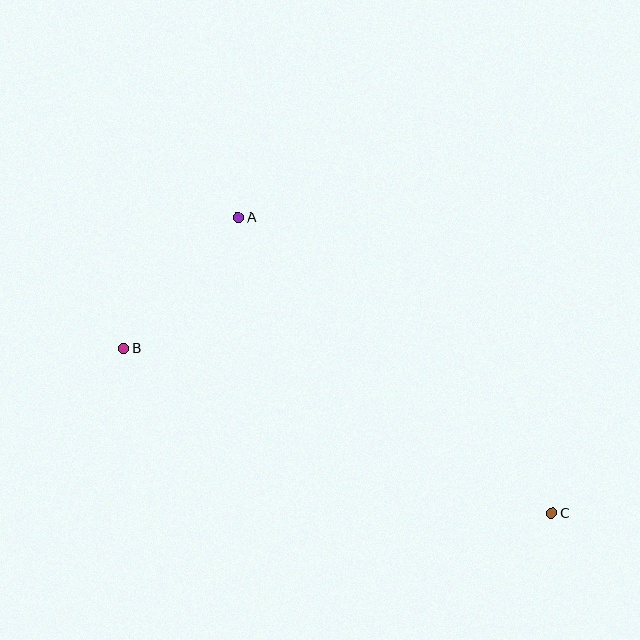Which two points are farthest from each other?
Points B and C are farthest from each other.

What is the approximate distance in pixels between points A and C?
The distance between A and C is approximately 431 pixels.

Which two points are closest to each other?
Points A and B are closest to each other.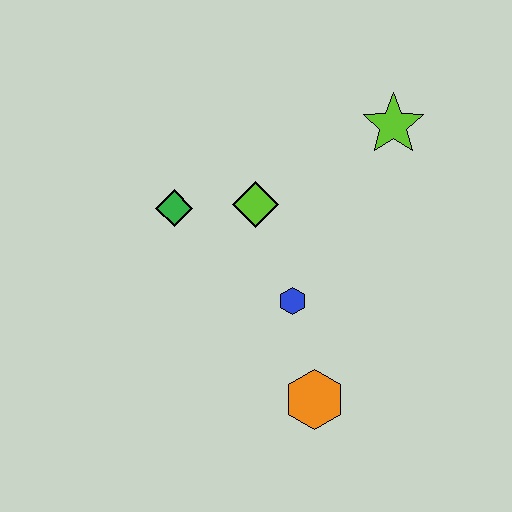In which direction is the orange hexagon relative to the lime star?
The orange hexagon is below the lime star.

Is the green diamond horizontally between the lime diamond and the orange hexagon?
No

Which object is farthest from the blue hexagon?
The lime star is farthest from the blue hexagon.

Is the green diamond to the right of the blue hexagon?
No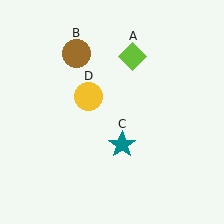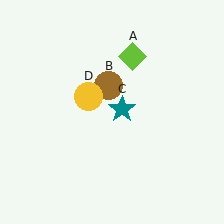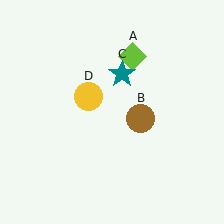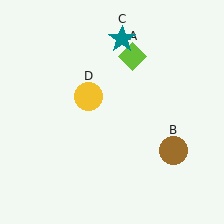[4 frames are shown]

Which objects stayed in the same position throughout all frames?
Lime diamond (object A) and yellow circle (object D) remained stationary.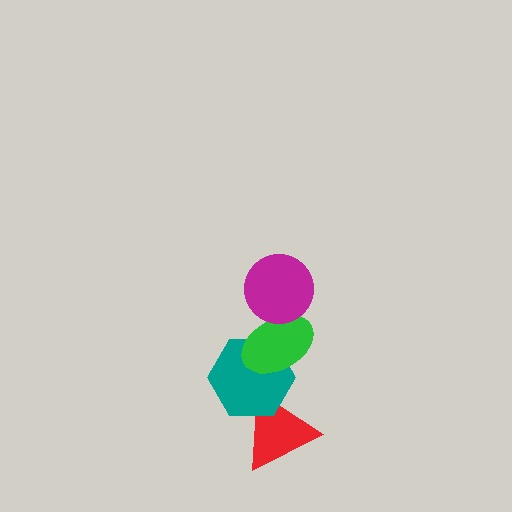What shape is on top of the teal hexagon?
The green ellipse is on top of the teal hexagon.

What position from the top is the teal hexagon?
The teal hexagon is 3rd from the top.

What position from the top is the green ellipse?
The green ellipse is 2nd from the top.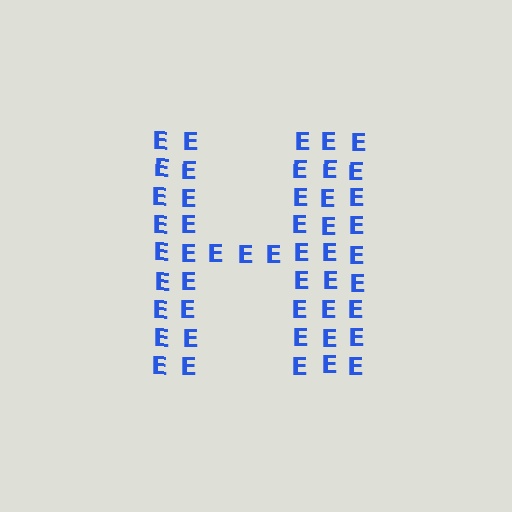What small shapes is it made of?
It is made of small letter E's.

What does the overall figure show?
The overall figure shows the letter H.